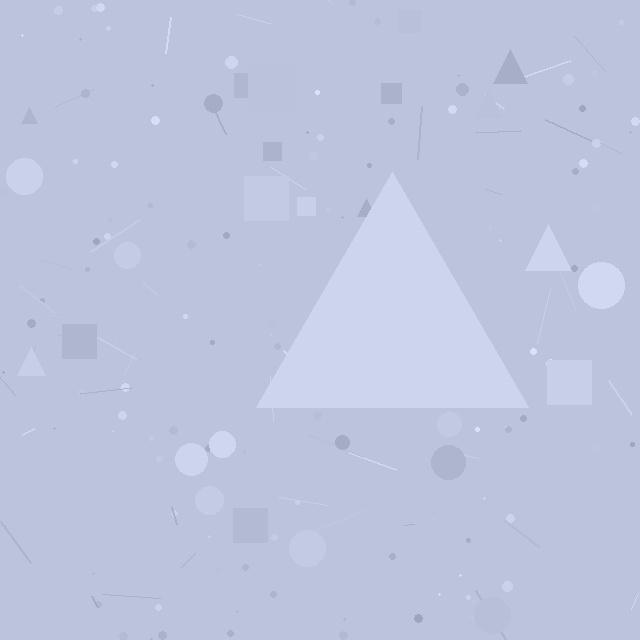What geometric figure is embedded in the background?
A triangle is embedded in the background.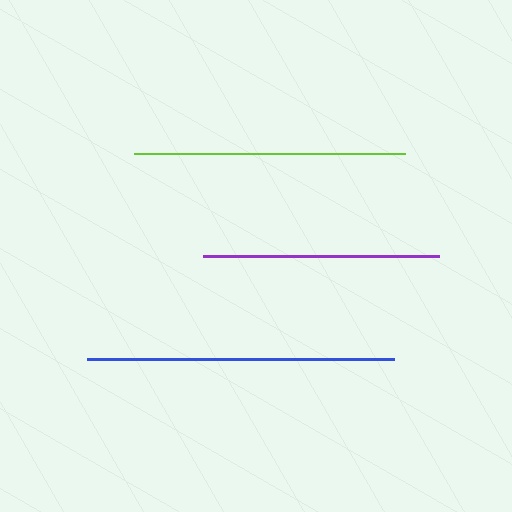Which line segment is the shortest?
The purple line is the shortest at approximately 236 pixels.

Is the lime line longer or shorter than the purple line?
The lime line is longer than the purple line.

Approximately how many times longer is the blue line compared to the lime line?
The blue line is approximately 1.1 times the length of the lime line.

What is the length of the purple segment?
The purple segment is approximately 236 pixels long.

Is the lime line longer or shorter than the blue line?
The blue line is longer than the lime line.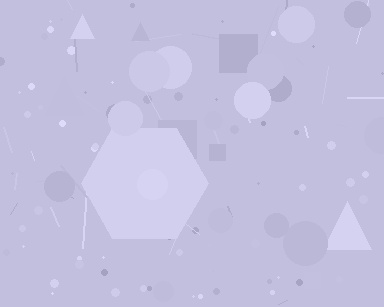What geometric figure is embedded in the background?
A hexagon is embedded in the background.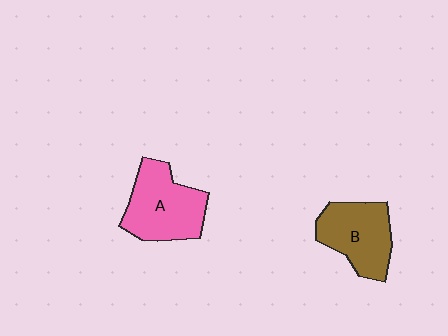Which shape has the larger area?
Shape A (pink).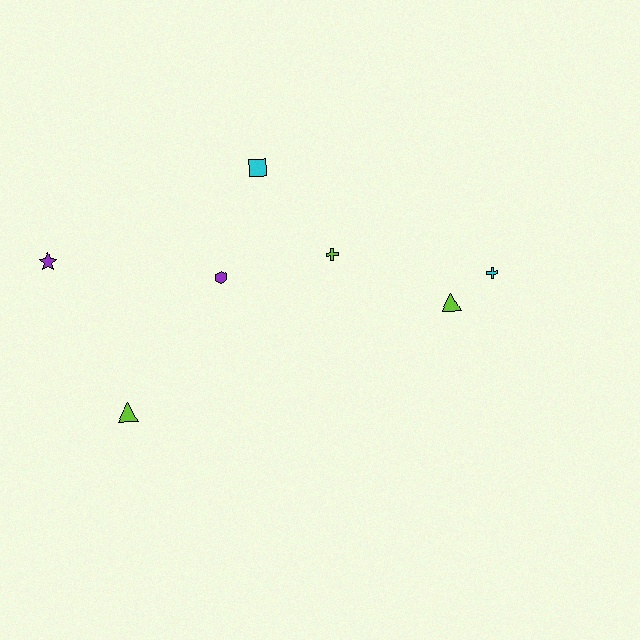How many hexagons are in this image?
There is 1 hexagon.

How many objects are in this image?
There are 7 objects.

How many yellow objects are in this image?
There are no yellow objects.